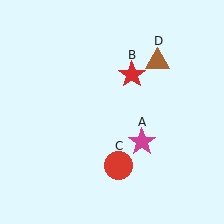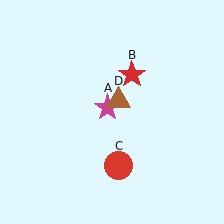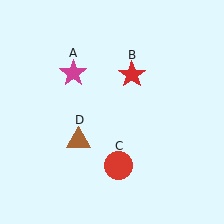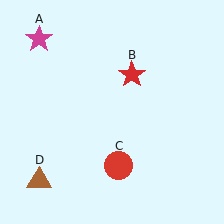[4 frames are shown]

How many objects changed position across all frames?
2 objects changed position: magenta star (object A), brown triangle (object D).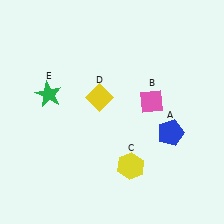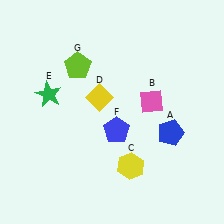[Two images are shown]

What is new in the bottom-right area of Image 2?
A blue pentagon (F) was added in the bottom-right area of Image 2.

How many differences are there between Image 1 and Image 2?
There are 2 differences between the two images.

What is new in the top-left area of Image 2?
A lime pentagon (G) was added in the top-left area of Image 2.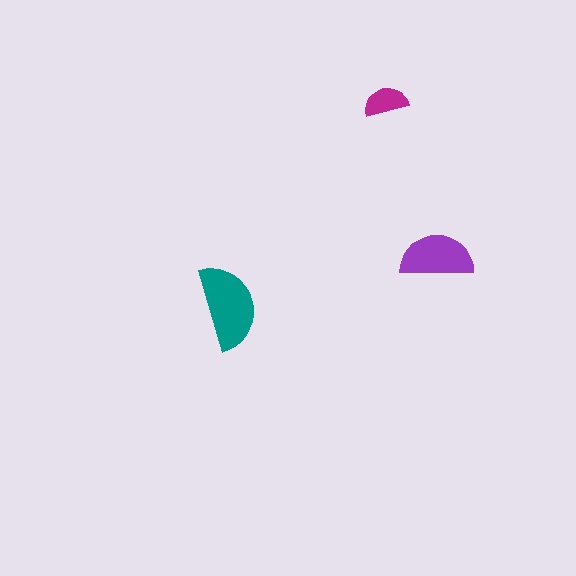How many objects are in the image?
There are 3 objects in the image.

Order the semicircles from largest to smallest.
the teal one, the purple one, the magenta one.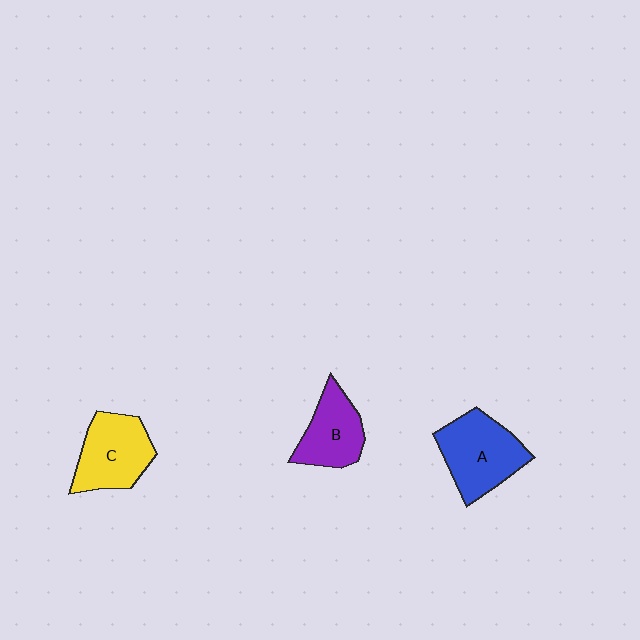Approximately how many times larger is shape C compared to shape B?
Approximately 1.2 times.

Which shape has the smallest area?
Shape B (purple).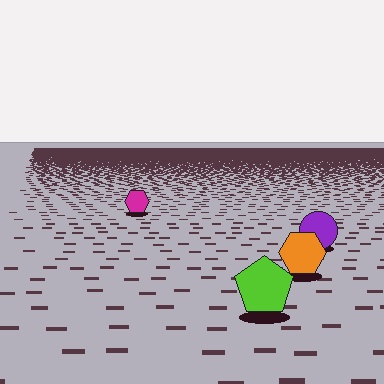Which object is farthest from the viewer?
The magenta hexagon is farthest from the viewer. It appears smaller and the ground texture around it is denser.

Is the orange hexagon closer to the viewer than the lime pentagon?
No. The lime pentagon is closer — you can tell from the texture gradient: the ground texture is coarser near it.